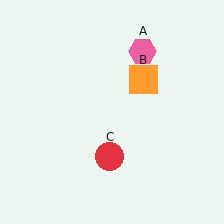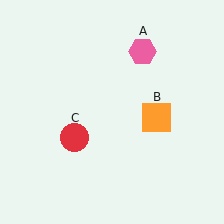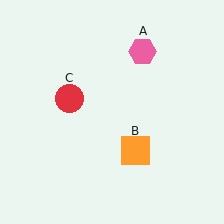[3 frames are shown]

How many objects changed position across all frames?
2 objects changed position: orange square (object B), red circle (object C).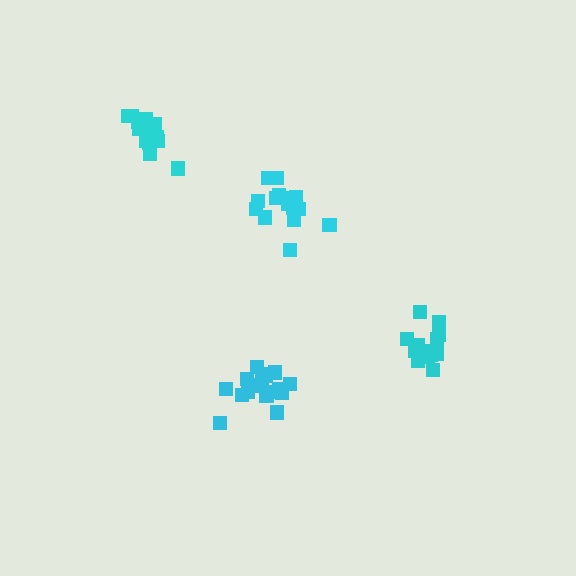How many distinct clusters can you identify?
There are 4 distinct clusters.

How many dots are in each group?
Group 1: 13 dots, Group 2: 17 dots, Group 3: 16 dots, Group 4: 13 dots (59 total).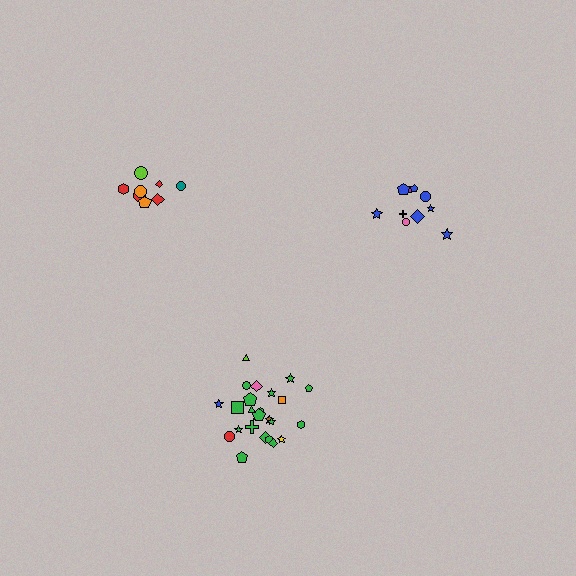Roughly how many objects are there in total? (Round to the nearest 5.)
Roughly 45 objects in total.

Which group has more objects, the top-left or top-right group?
The top-right group.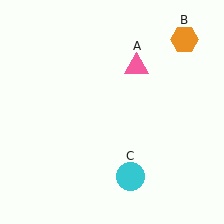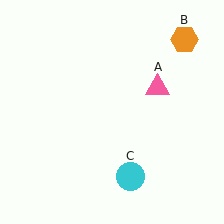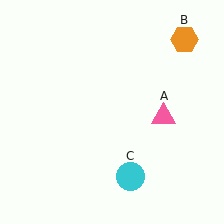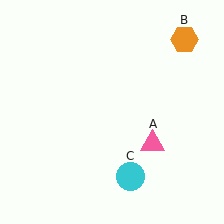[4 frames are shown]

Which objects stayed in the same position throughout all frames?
Orange hexagon (object B) and cyan circle (object C) remained stationary.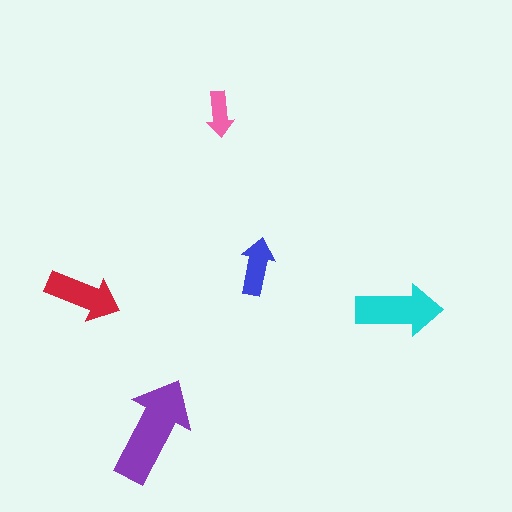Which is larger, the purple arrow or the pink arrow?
The purple one.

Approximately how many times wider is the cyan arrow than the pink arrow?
About 2 times wider.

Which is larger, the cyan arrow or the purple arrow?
The purple one.